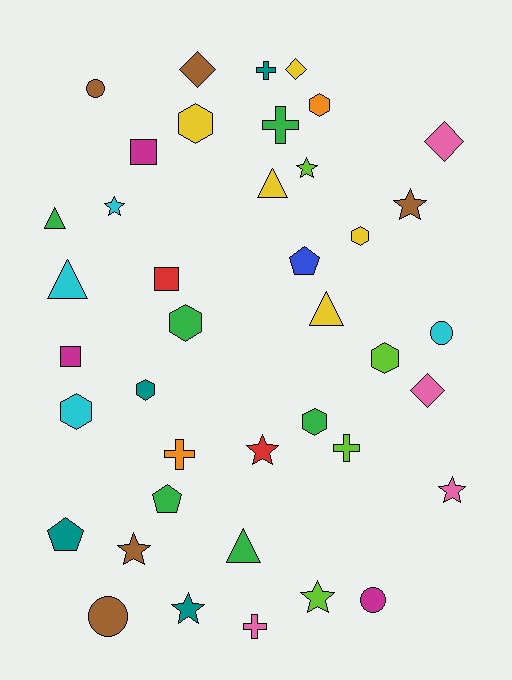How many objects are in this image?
There are 40 objects.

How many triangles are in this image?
There are 5 triangles.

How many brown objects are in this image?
There are 5 brown objects.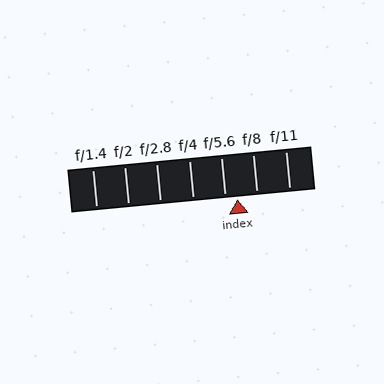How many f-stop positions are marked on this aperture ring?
There are 7 f-stop positions marked.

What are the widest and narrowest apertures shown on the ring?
The widest aperture shown is f/1.4 and the narrowest is f/11.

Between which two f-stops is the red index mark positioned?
The index mark is between f/5.6 and f/8.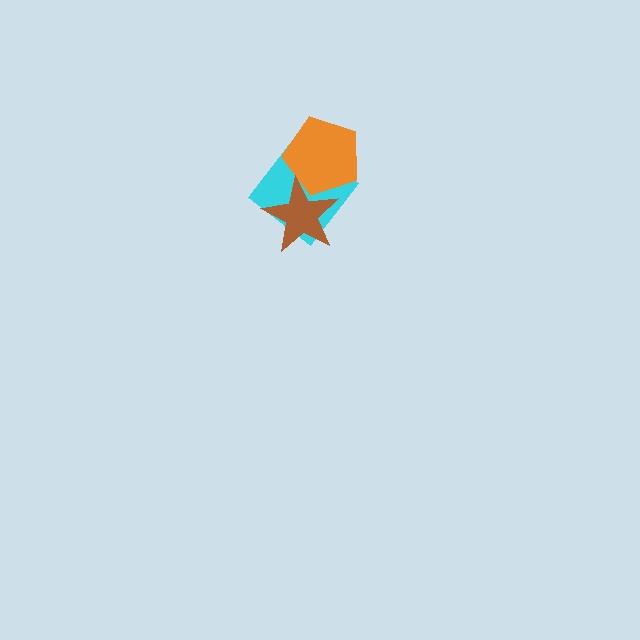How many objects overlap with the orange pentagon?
2 objects overlap with the orange pentagon.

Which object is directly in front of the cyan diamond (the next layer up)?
The orange pentagon is directly in front of the cyan diamond.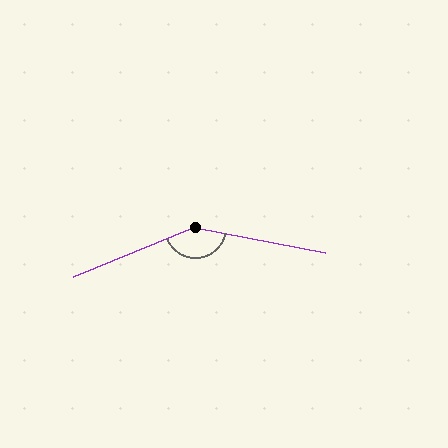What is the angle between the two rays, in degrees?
Approximately 147 degrees.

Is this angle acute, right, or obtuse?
It is obtuse.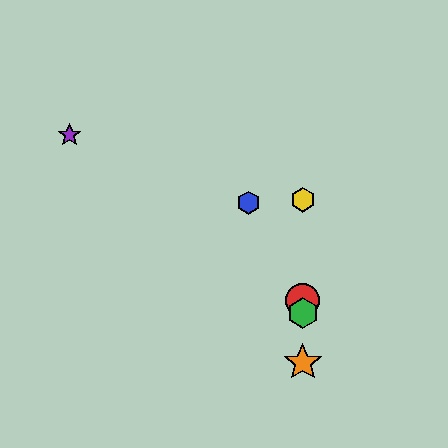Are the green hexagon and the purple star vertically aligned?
No, the green hexagon is at x≈303 and the purple star is at x≈69.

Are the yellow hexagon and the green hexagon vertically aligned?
Yes, both are at x≈303.